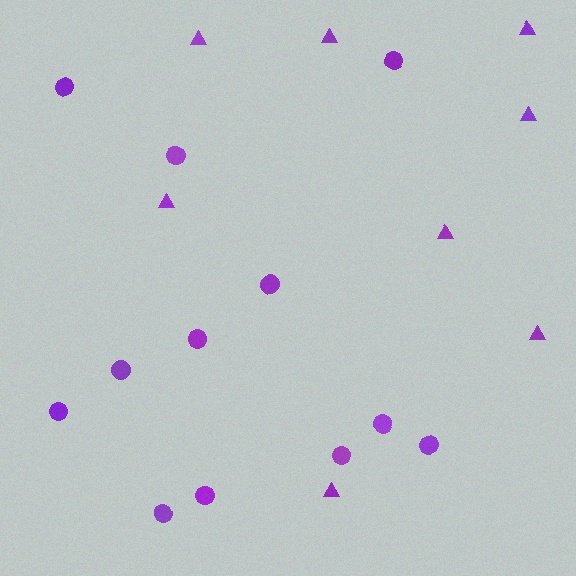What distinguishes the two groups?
There are 2 groups: one group of circles (12) and one group of triangles (8).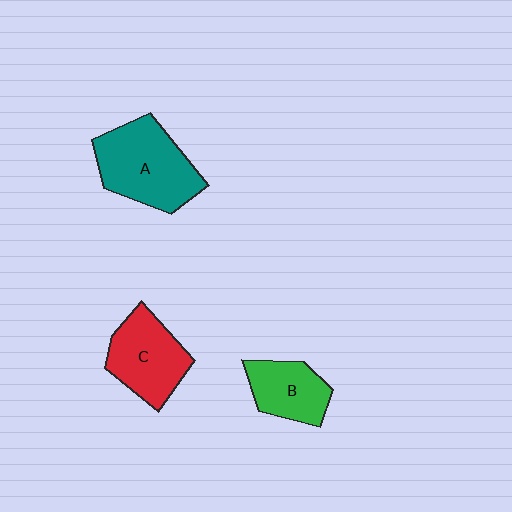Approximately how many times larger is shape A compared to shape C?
Approximately 1.3 times.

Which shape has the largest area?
Shape A (teal).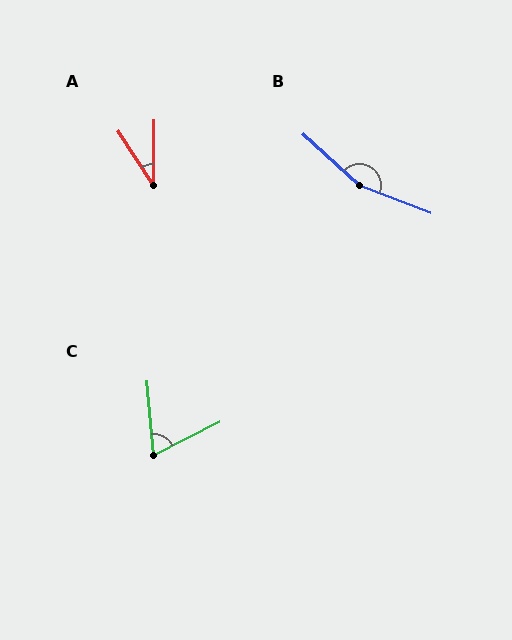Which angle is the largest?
B, at approximately 158 degrees.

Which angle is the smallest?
A, at approximately 33 degrees.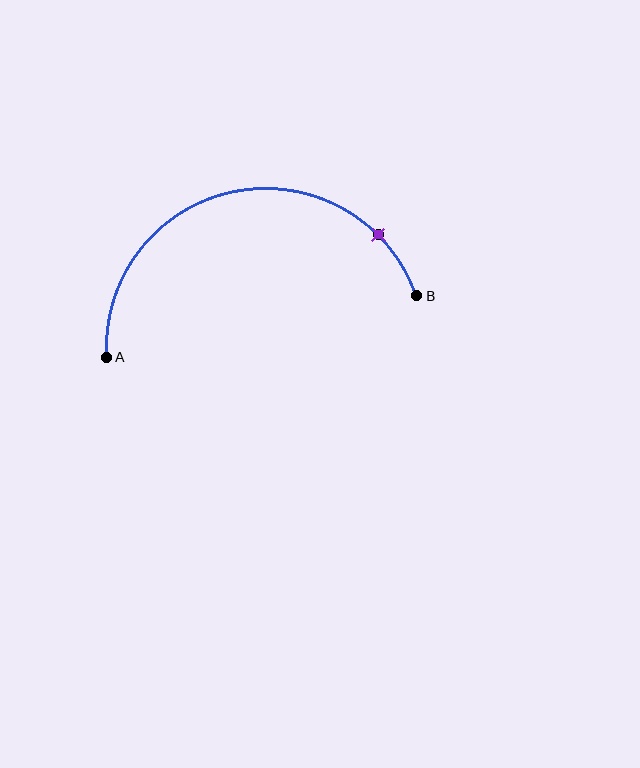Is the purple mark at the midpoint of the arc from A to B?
No. The purple mark lies on the arc but is closer to endpoint B. The arc midpoint would be at the point on the curve equidistant along the arc from both A and B.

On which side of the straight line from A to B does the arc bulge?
The arc bulges above the straight line connecting A and B.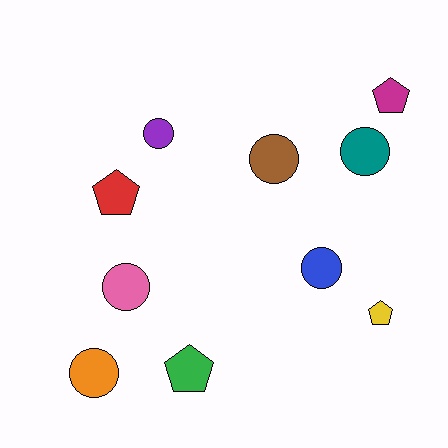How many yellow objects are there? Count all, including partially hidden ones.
There is 1 yellow object.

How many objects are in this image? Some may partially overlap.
There are 10 objects.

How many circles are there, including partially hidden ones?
There are 6 circles.